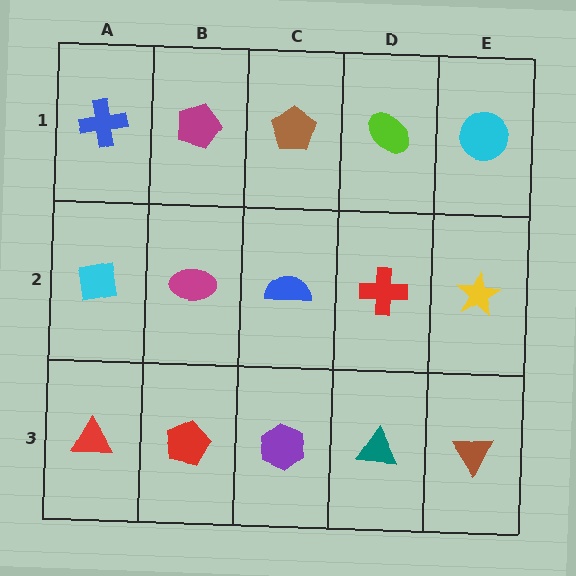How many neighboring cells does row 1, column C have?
3.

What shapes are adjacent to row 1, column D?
A red cross (row 2, column D), a brown pentagon (row 1, column C), a cyan circle (row 1, column E).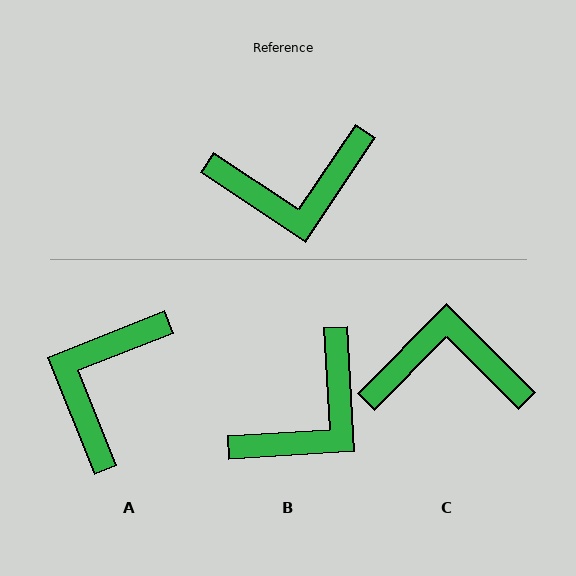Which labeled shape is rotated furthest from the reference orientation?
C, about 169 degrees away.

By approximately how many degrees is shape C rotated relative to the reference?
Approximately 169 degrees counter-clockwise.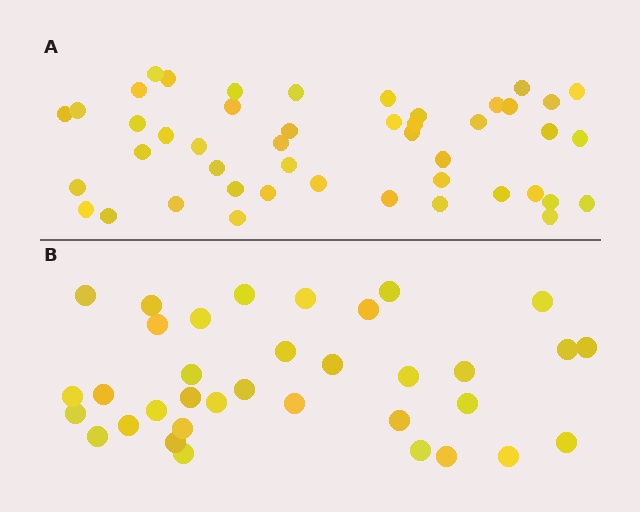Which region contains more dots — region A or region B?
Region A (the top region) has more dots.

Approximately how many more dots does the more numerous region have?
Region A has roughly 12 or so more dots than region B.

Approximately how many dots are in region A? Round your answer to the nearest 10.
About 50 dots. (The exact count is 46, which rounds to 50.)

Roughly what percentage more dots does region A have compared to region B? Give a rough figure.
About 30% more.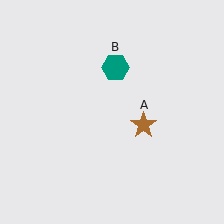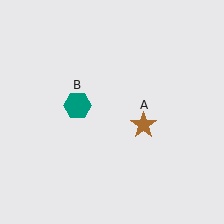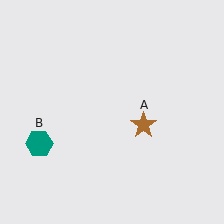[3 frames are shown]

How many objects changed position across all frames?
1 object changed position: teal hexagon (object B).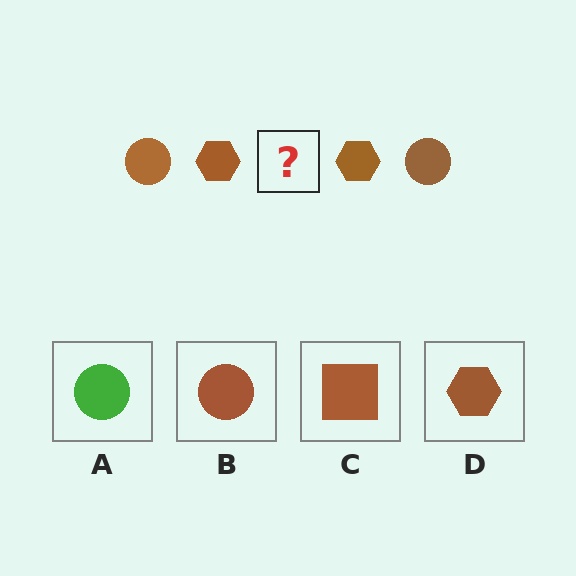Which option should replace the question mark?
Option B.